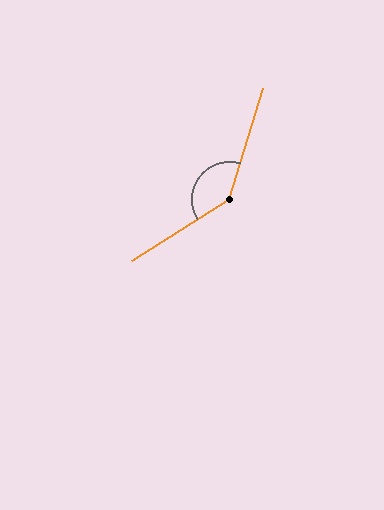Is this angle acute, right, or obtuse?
It is obtuse.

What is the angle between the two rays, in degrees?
Approximately 139 degrees.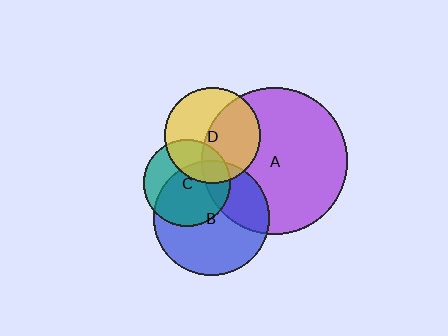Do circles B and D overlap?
Yes.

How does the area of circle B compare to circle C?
Approximately 1.8 times.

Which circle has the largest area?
Circle A (purple).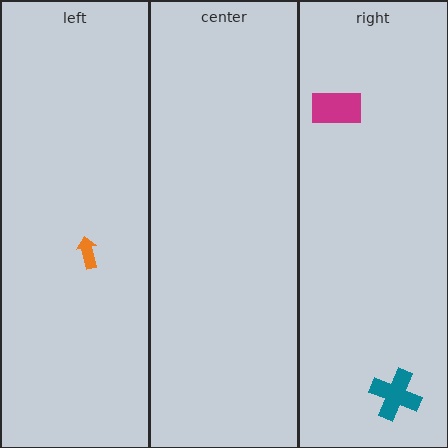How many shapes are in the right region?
2.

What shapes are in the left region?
The orange arrow.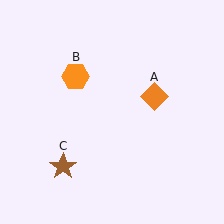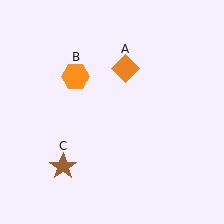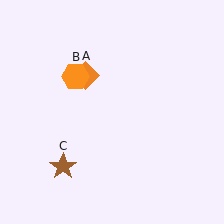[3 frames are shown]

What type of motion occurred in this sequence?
The orange diamond (object A) rotated counterclockwise around the center of the scene.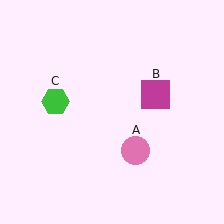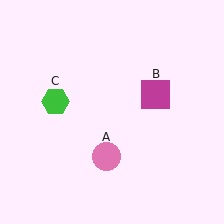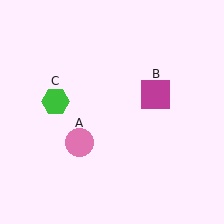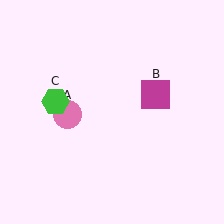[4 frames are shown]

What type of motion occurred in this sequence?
The pink circle (object A) rotated clockwise around the center of the scene.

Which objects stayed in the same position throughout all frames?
Magenta square (object B) and green hexagon (object C) remained stationary.